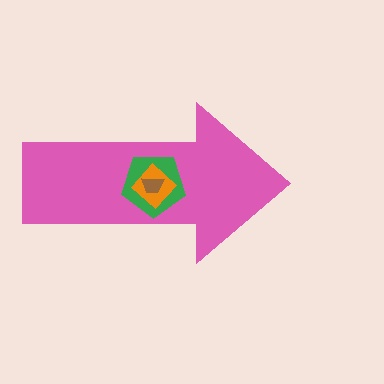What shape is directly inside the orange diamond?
The brown trapezoid.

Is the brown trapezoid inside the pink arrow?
Yes.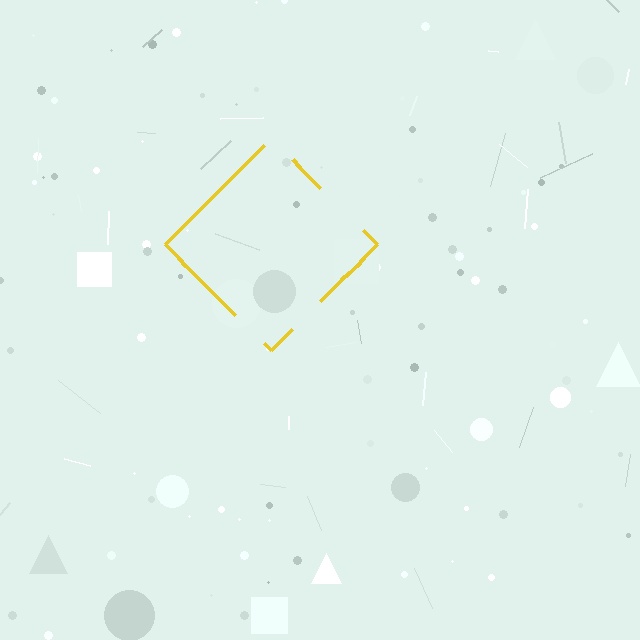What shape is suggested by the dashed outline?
The dashed outline suggests a diamond.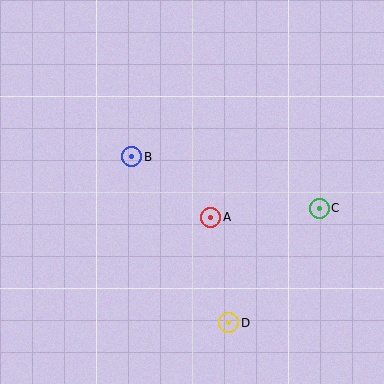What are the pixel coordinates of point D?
Point D is at (229, 323).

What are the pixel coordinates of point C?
Point C is at (319, 208).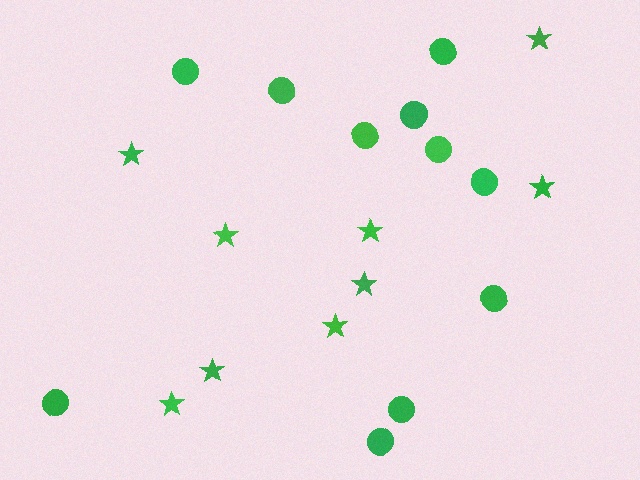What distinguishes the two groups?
There are 2 groups: one group of stars (9) and one group of circles (11).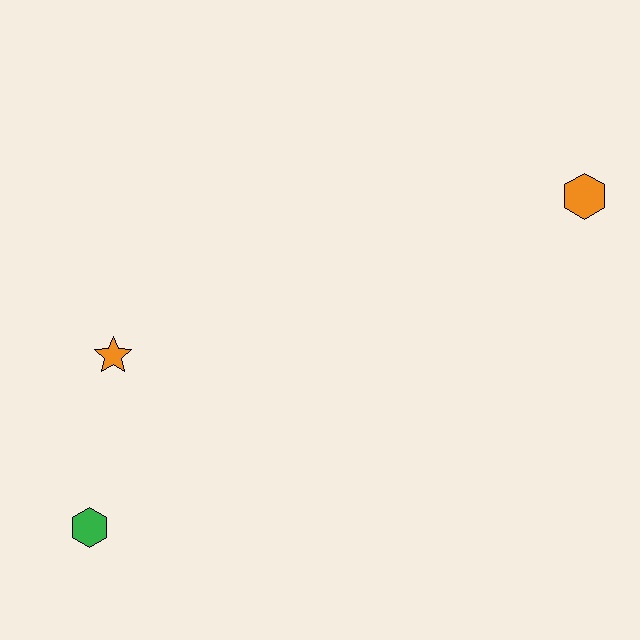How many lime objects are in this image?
There are no lime objects.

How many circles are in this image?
There are no circles.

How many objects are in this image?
There are 3 objects.